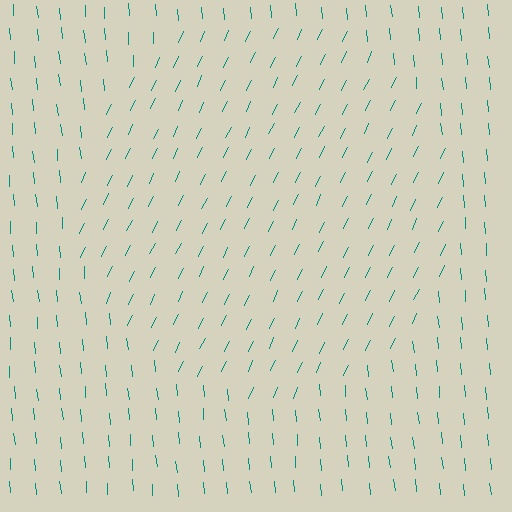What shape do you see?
I see a circle.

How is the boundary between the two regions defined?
The boundary is defined purely by a change in line orientation (approximately 31 degrees difference). All lines are the same color and thickness.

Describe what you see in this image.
The image is filled with small teal line segments. A circle region in the image has lines oriented differently from the surrounding lines, creating a visible texture boundary.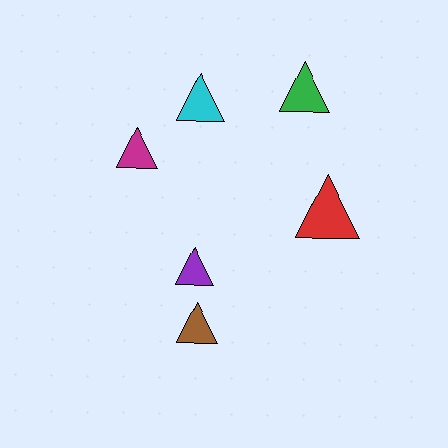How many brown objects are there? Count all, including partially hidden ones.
There is 1 brown object.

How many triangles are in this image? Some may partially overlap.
There are 6 triangles.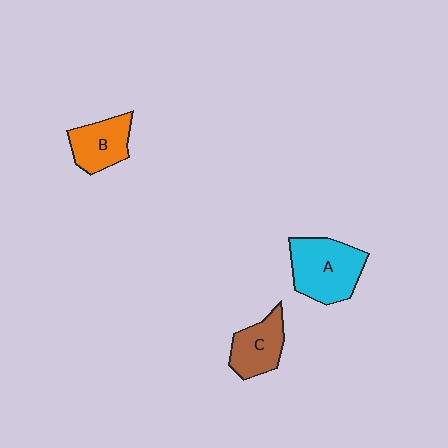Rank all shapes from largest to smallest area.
From largest to smallest: A (cyan), B (orange), C (brown).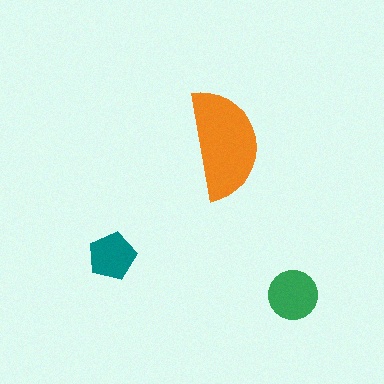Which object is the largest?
The orange semicircle.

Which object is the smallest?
The teal pentagon.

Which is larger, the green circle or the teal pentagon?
The green circle.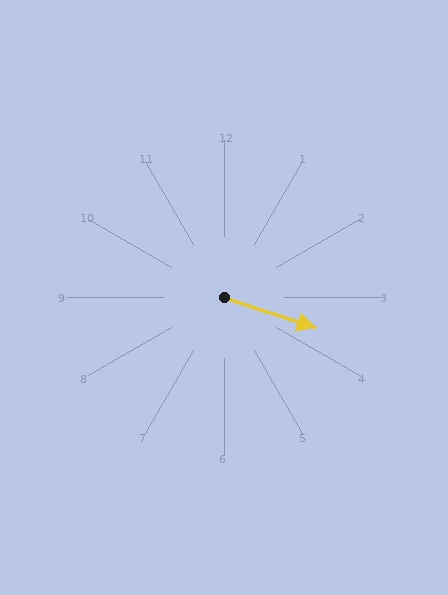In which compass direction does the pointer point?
East.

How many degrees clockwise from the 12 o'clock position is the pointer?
Approximately 108 degrees.